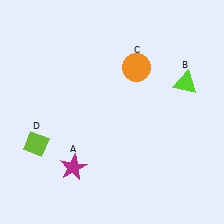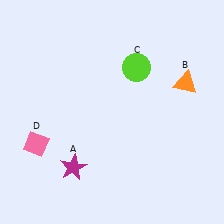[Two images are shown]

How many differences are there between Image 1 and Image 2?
There are 3 differences between the two images.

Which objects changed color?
B changed from lime to orange. C changed from orange to lime. D changed from lime to pink.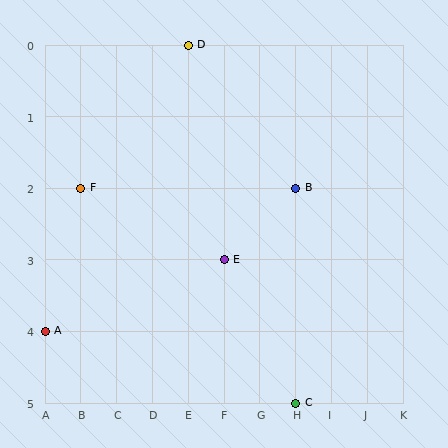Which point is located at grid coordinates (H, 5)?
Point C is at (H, 5).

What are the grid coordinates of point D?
Point D is at grid coordinates (E, 0).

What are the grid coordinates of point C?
Point C is at grid coordinates (H, 5).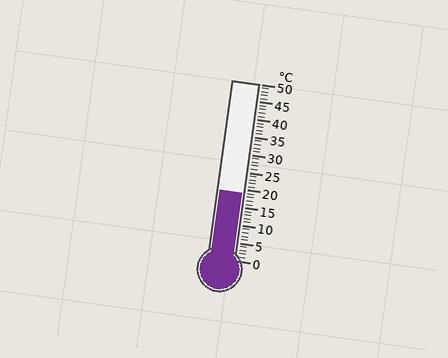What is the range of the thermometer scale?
The thermometer scale ranges from 0°C to 50°C.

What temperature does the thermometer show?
The thermometer shows approximately 19°C.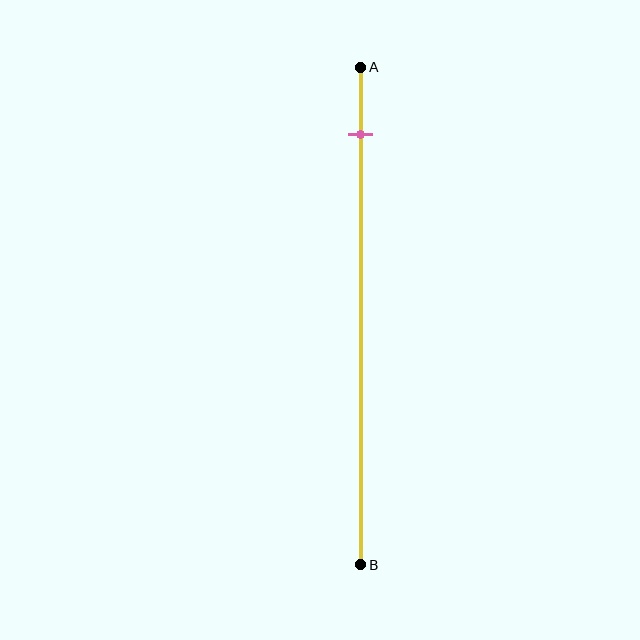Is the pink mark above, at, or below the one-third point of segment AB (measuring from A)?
The pink mark is above the one-third point of segment AB.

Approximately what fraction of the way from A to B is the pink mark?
The pink mark is approximately 15% of the way from A to B.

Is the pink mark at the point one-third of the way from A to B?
No, the mark is at about 15% from A, not at the 33% one-third point.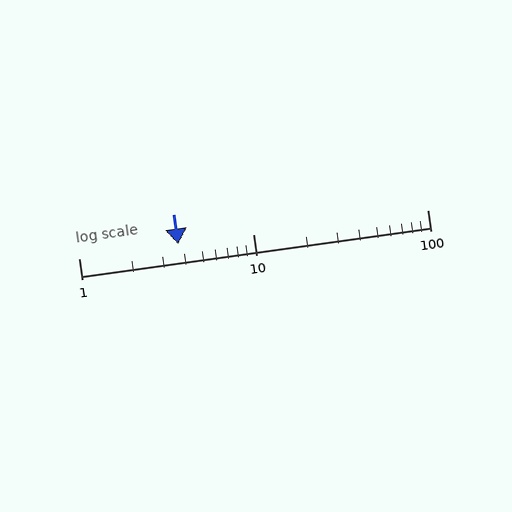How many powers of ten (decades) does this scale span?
The scale spans 2 decades, from 1 to 100.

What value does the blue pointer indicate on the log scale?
The pointer indicates approximately 3.7.